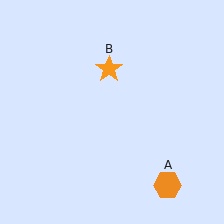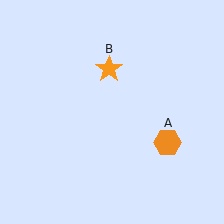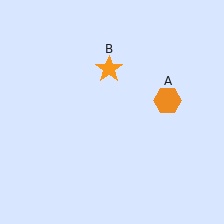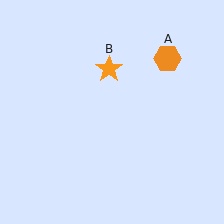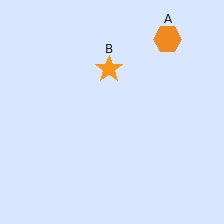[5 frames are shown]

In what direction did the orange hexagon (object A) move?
The orange hexagon (object A) moved up.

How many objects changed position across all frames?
1 object changed position: orange hexagon (object A).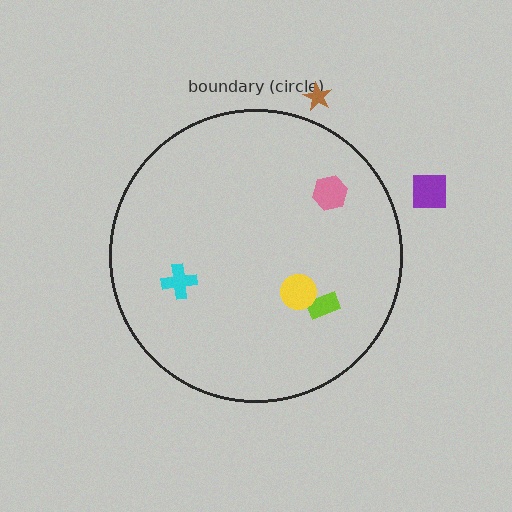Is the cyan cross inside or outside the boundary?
Inside.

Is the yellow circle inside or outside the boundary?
Inside.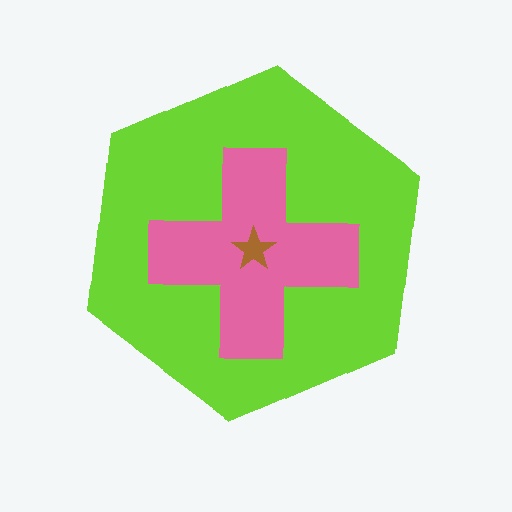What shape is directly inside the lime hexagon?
The pink cross.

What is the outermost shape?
The lime hexagon.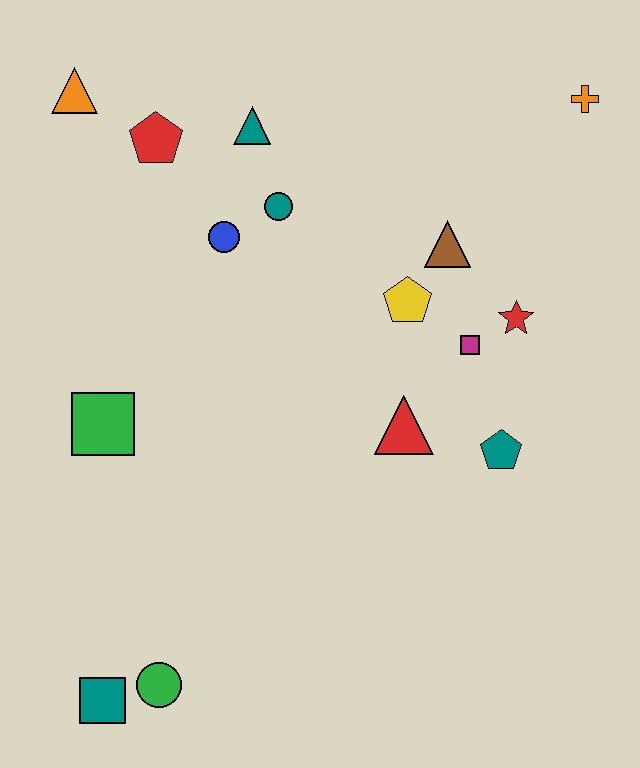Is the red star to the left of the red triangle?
No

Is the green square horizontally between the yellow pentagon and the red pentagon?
No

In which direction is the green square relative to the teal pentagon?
The green square is to the left of the teal pentagon.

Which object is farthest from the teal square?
The orange cross is farthest from the teal square.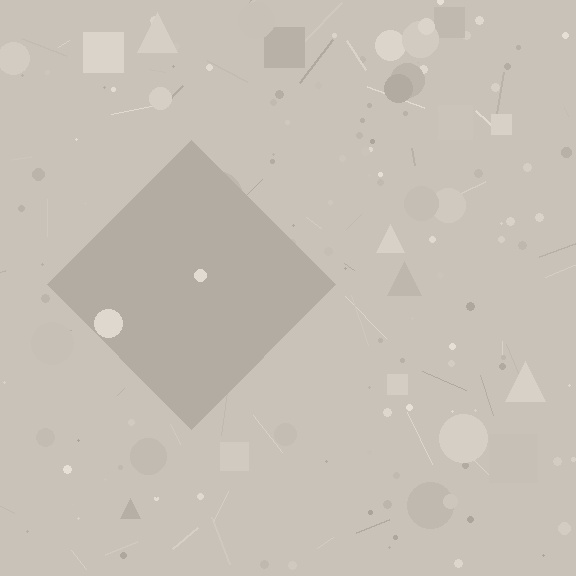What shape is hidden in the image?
A diamond is hidden in the image.